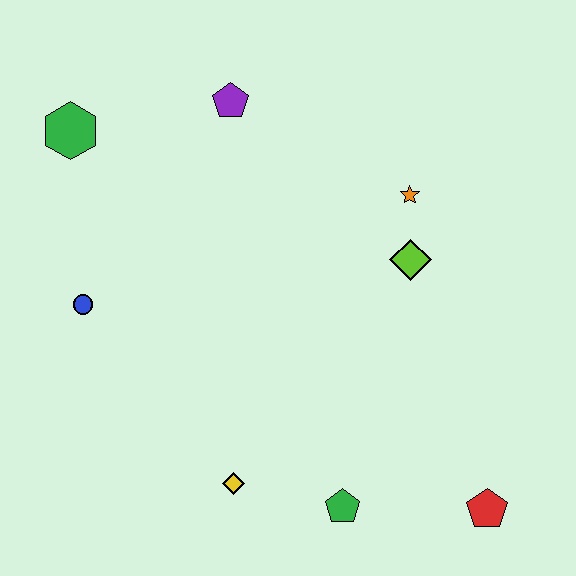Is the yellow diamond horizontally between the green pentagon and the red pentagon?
No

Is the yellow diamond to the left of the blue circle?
No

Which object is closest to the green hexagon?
The purple pentagon is closest to the green hexagon.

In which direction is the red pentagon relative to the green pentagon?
The red pentagon is to the right of the green pentagon.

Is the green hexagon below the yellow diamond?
No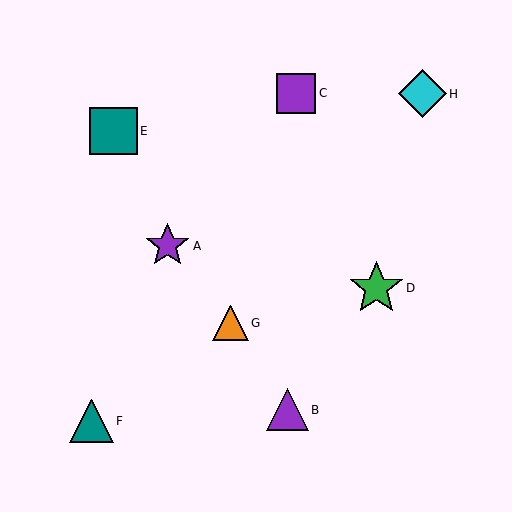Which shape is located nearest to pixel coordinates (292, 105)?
The purple square (labeled C) at (296, 93) is nearest to that location.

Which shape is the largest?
The green star (labeled D) is the largest.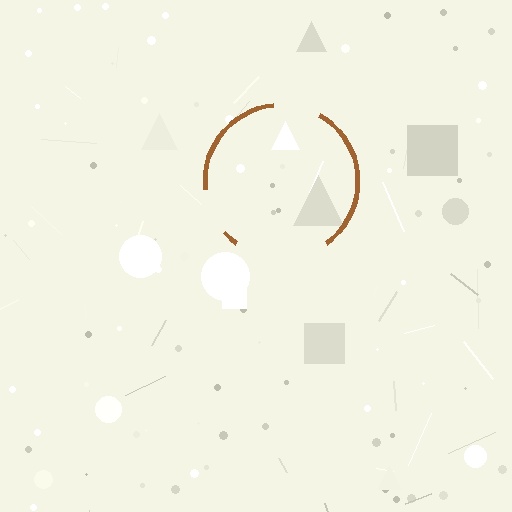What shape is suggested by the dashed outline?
The dashed outline suggests a circle.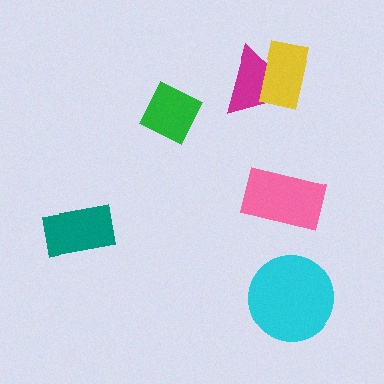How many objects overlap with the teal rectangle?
0 objects overlap with the teal rectangle.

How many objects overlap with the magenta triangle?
1 object overlaps with the magenta triangle.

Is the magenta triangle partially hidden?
Yes, it is partially covered by another shape.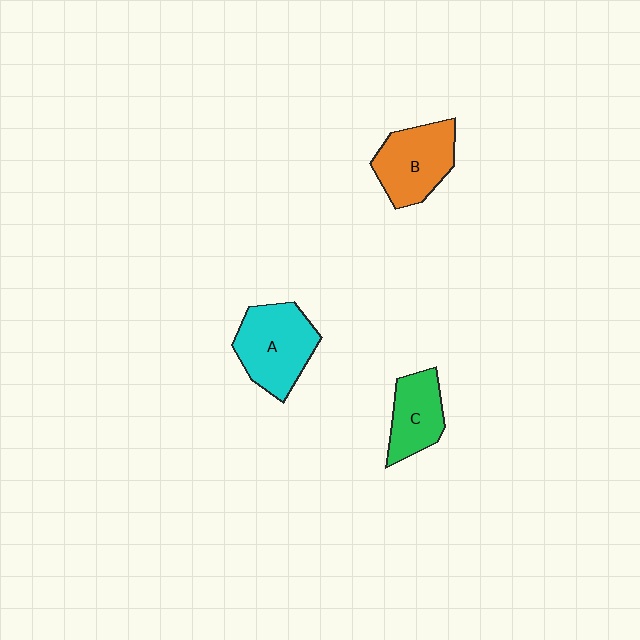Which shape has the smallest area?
Shape C (green).